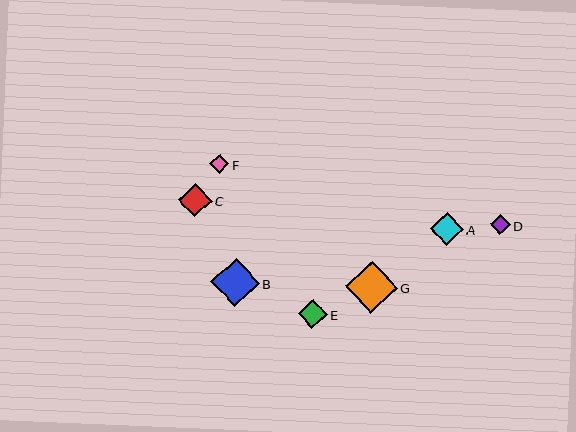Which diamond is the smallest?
Diamond F is the smallest with a size of approximately 19 pixels.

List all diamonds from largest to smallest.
From largest to smallest: G, B, C, A, E, D, F.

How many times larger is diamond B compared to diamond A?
Diamond B is approximately 1.5 times the size of diamond A.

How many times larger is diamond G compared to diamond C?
Diamond G is approximately 1.5 times the size of diamond C.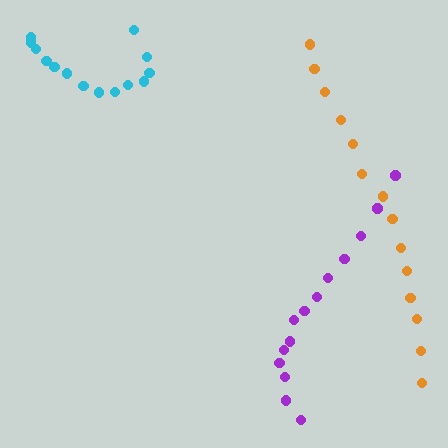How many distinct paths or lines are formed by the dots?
There are 3 distinct paths.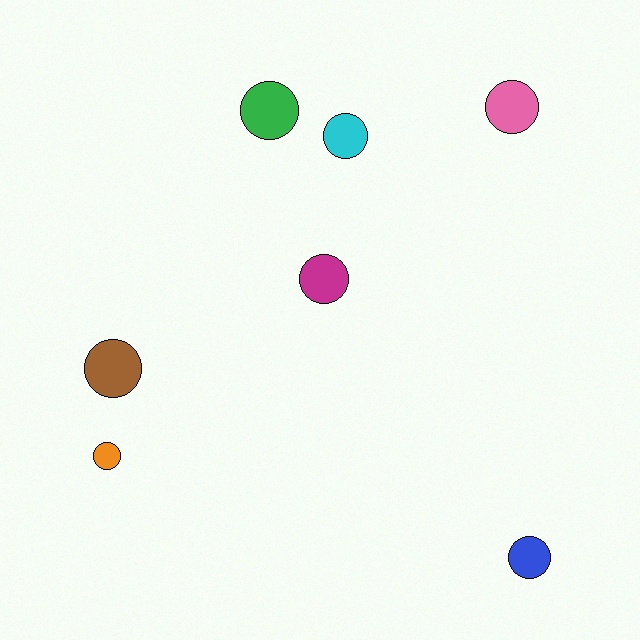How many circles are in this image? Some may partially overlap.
There are 7 circles.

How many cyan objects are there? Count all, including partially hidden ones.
There is 1 cyan object.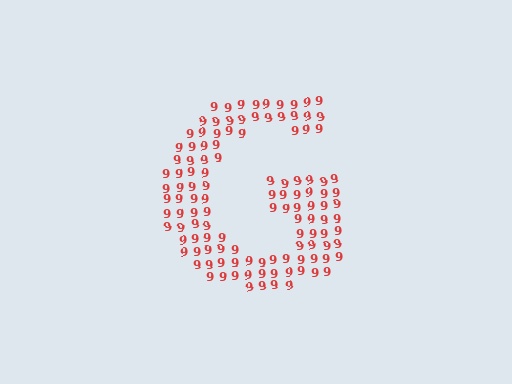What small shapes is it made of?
It is made of small digit 9's.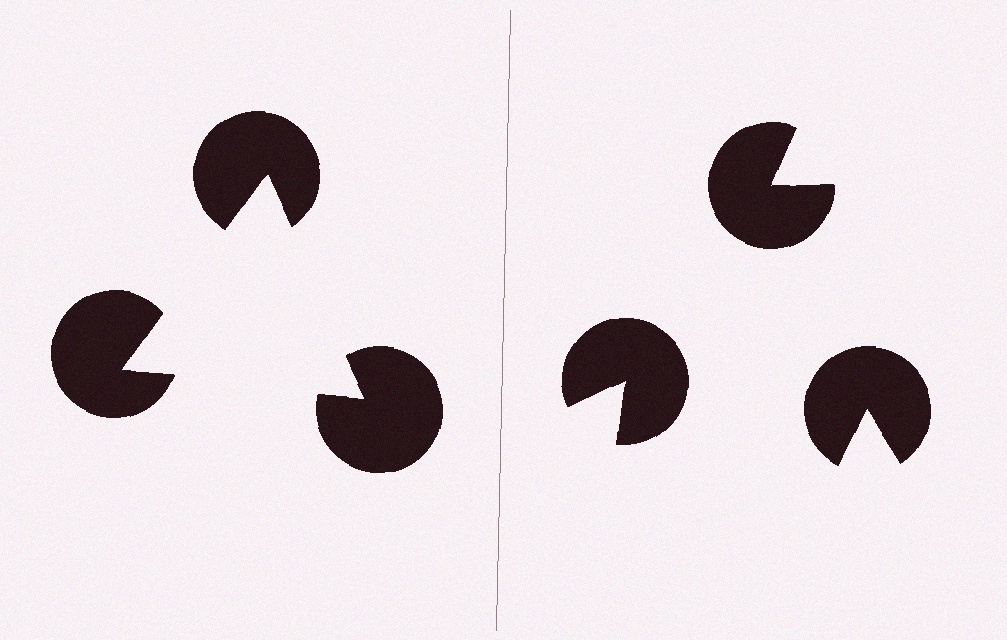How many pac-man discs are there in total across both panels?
6 — 3 on each side.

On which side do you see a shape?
An illusory triangle appears on the left side. On the right side the wedge cuts are rotated, so no coherent shape forms.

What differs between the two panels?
The pac-man discs are positioned identically on both sides; only the wedge orientations differ. On the left they align to a triangle; on the right they are misaligned.